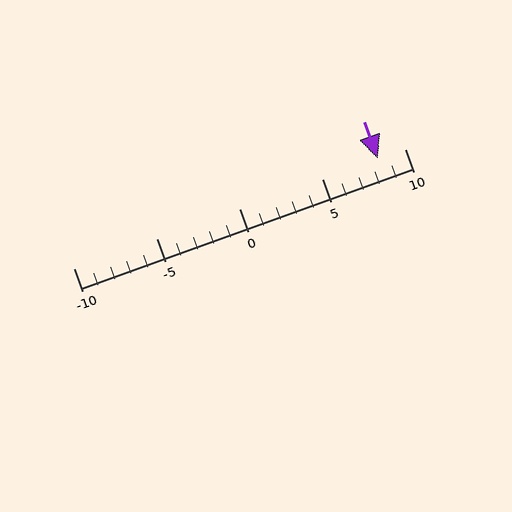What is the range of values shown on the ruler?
The ruler shows values from -10 to 10.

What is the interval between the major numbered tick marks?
The major tick marks are spaced 5 units apart.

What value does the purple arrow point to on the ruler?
The purple arrow points to approximately 8.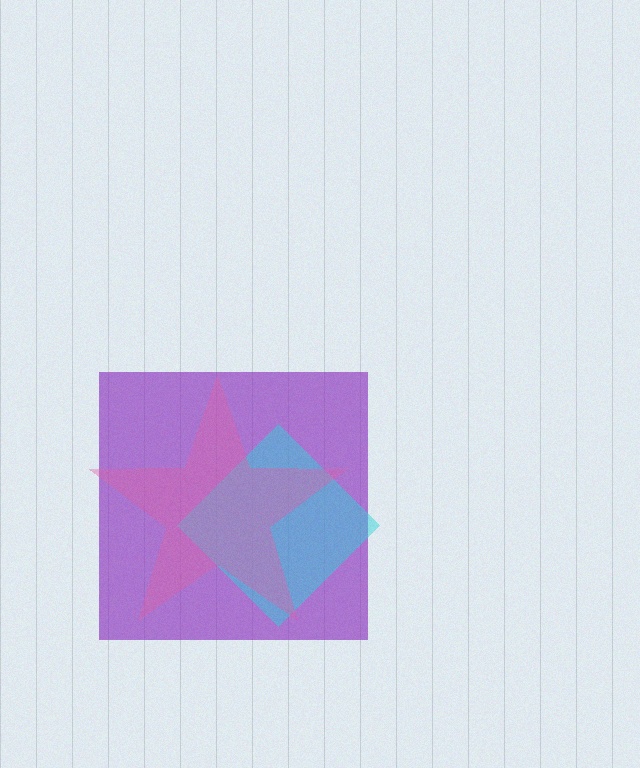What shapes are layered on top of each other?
The layered shapes are: a purple square, a cyan diamond, a pink star.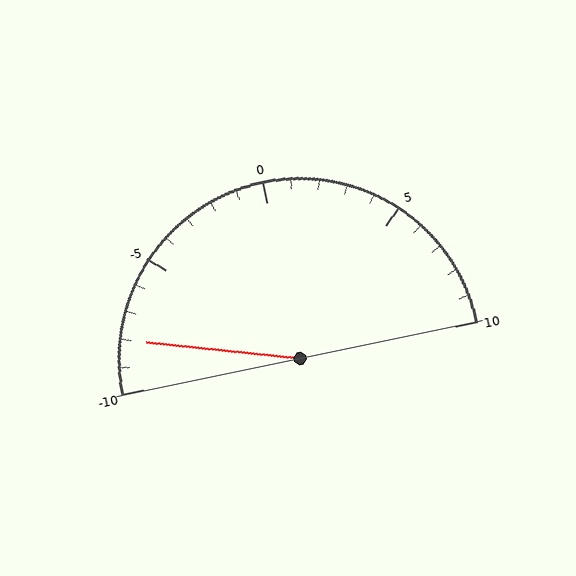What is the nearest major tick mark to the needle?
The nearest major tick mark is -10.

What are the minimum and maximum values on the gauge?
The gauge ranges from -10 to 10.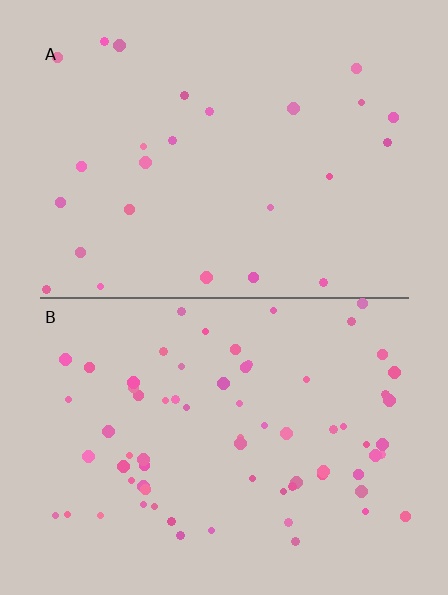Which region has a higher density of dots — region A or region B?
B (the bottom).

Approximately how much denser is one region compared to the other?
Approximately 2.7× — region B over region A.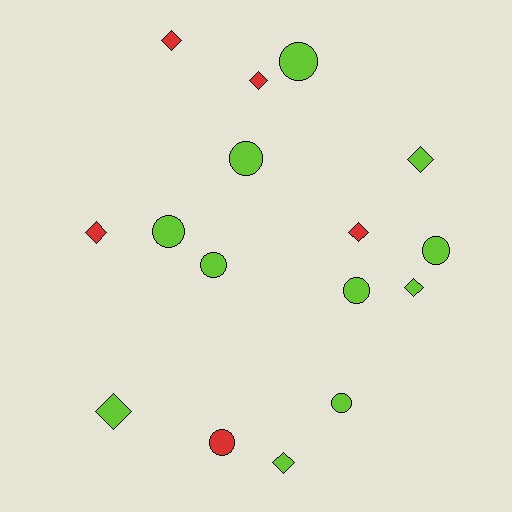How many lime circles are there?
There are 7 lime circles.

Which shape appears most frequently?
Circle, with 8 objects.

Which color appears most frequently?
Lime, with 11 objects.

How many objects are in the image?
There are 16 objects.